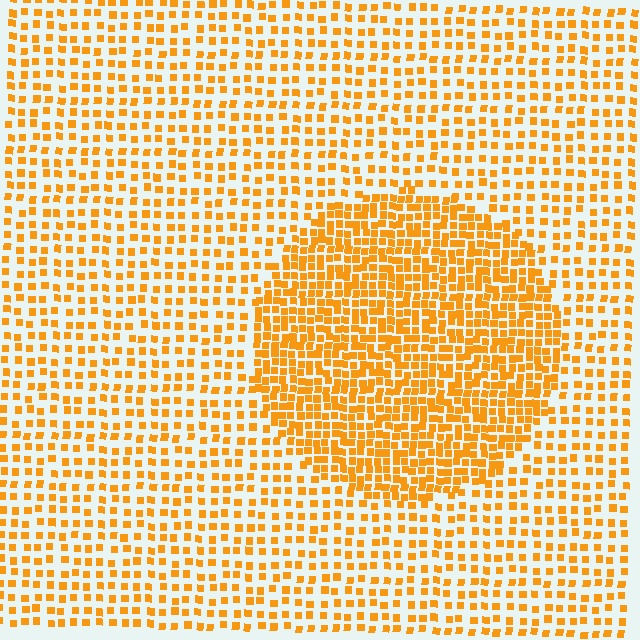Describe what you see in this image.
The image contains small orange elements arranged at two different densities. A circle-shaped region is visible where the elements are more densely packed than the surrounding area.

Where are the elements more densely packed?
The elements are more densely packed inside the circle boundary.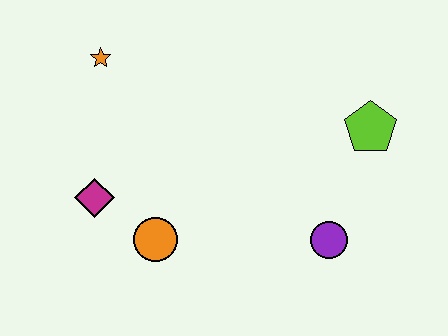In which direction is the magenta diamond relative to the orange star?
The magenta diamond is below the orange star.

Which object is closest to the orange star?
The magenta diamond is closest to the orange star.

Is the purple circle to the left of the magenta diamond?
No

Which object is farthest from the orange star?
The purple circle is farthest from the orange star.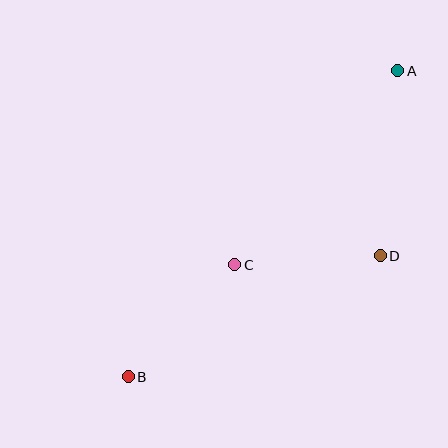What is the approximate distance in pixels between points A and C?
The distance between A and C is approximately 253 pixels.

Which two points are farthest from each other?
Points A and B are farthest from each other.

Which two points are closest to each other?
Points C and D are closest to each other.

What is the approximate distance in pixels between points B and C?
The distance between B and C is approximately 155 pixels.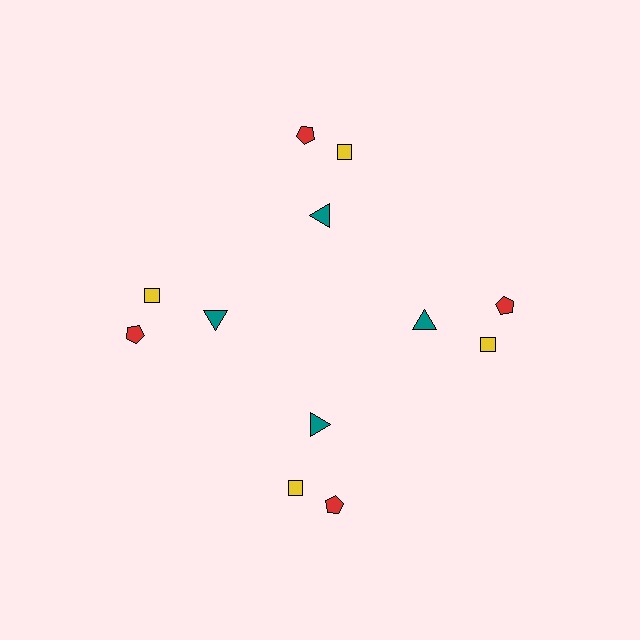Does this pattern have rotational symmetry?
Yes, this pattern has 4-fold rotational symmetry. It looks the same after rotating 90 degrees around the center.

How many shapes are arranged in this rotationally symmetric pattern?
There are 12 shapes, arranged in 4 groups of 3.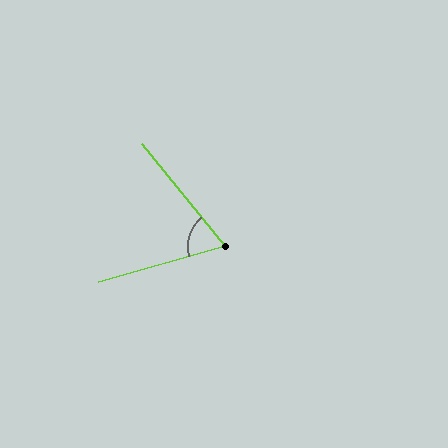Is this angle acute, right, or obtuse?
It is acute.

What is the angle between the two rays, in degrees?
Approximately 67 degrees.